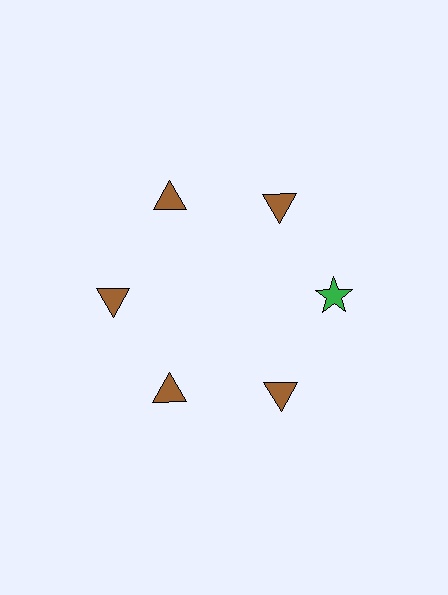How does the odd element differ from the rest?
It differs in both color (green instead of brown) and shape (star instead of triangle).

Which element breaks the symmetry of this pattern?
The green star at roughly the 3 o'clock position breaks the symmetry. All other shapes are brown triangles.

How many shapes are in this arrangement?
There are 6 shapes arranged in a ring pattern.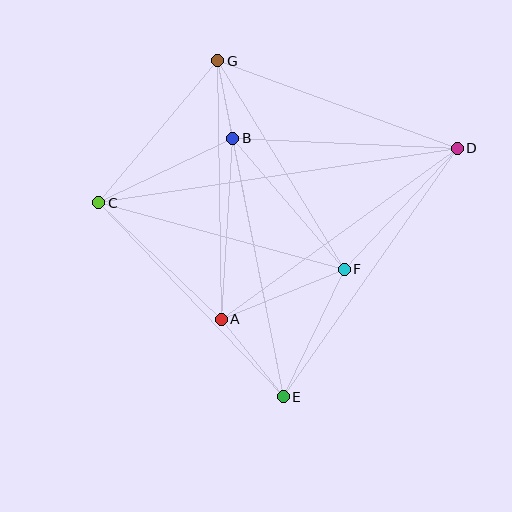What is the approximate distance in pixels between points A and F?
The distance between A and F is approximately 133 pixels.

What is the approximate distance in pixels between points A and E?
The distance between A and E is approximately 99 pixels.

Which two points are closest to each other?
Points B and G are closest to each other.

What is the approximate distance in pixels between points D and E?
The distance between D and E is approximately 303 pixels.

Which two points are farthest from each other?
Points C and D are farthest from each other.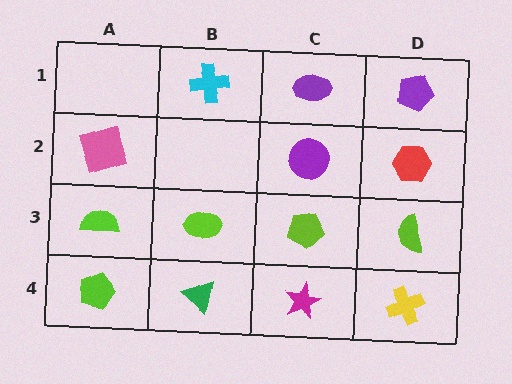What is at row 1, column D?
A purple pentagon.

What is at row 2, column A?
A pink square.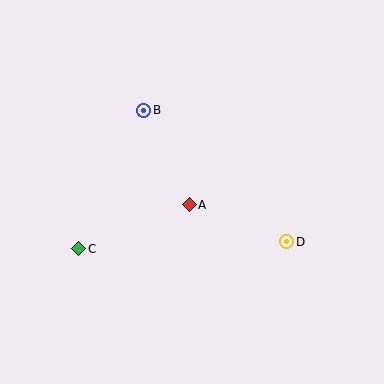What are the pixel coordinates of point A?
Point A is at (189, 205).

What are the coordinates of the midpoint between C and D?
The midpoint between C and D is at (183, 245).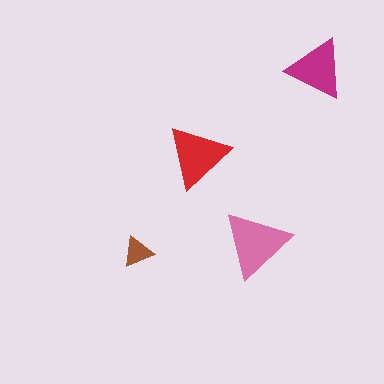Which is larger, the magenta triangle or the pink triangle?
The pink one.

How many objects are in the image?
There are 4 objects in the image.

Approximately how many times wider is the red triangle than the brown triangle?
About 2 times wider.